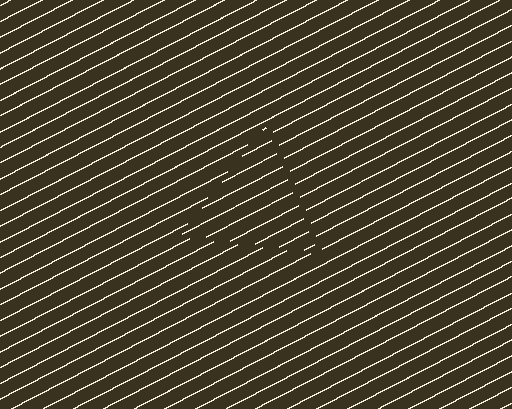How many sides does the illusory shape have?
3 sides — the line-ends trace a triangle.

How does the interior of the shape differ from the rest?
The interior of the shape contains the same grating, shifted by half a period — the contour is defined by the phase discontinuity where line-ends from the inner and outer gratings abut.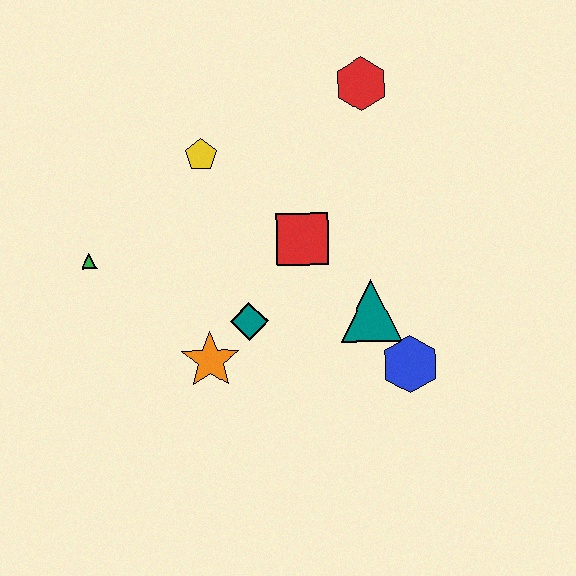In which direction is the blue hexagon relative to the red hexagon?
The blue hexagon is below the red hexagon.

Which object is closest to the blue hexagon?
The teal triangle is closest to the blue hexagon.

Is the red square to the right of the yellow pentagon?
Yes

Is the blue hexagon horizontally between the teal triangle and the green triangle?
No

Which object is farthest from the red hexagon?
The green triangle is farthest from the red hexagon.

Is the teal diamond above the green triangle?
No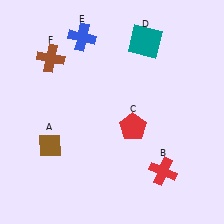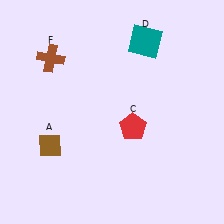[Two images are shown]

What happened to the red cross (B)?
The red cross (B) was removed in Image 2. It was in the bottom-right area of Image 1.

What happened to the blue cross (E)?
The blue cross (E) was removed in Image 2. It was in the top-left area of Image 1.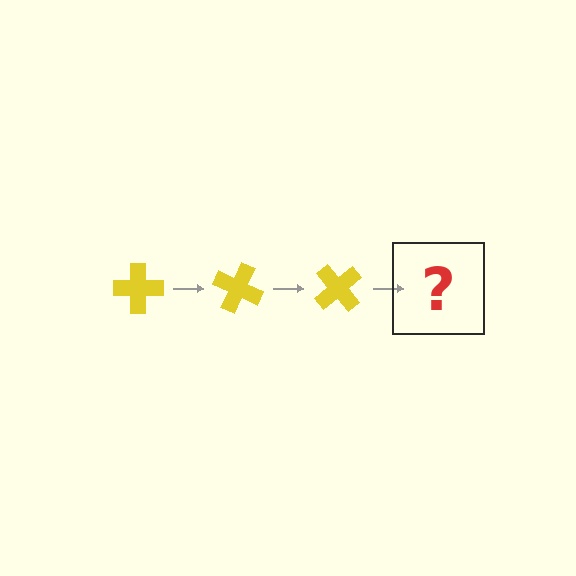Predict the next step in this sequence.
The next step is a yellow cross rotated 75 degrees.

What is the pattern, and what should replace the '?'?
The pattern is that the cross rotates 25 degrees each step. The '?' should be a yellow cross rotated 75 degrees.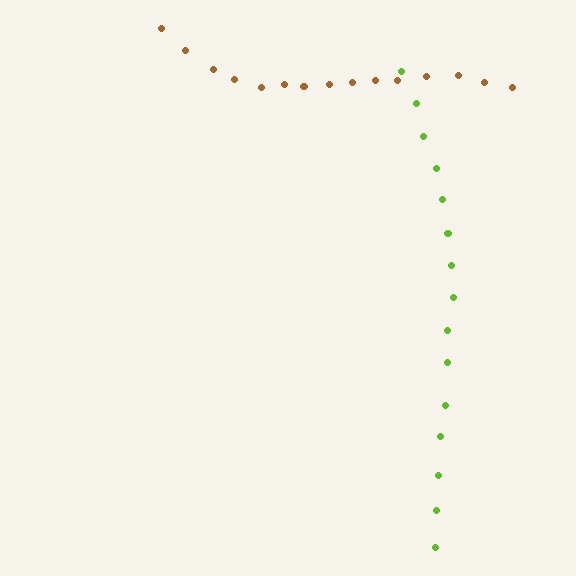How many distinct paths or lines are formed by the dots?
There are 2 distinct paths.